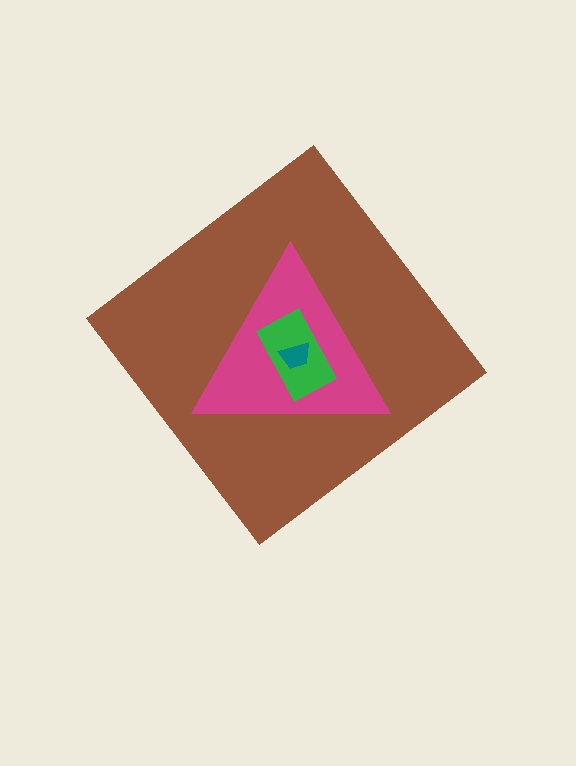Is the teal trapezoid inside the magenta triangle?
Yes.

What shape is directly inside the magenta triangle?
The green rectangle.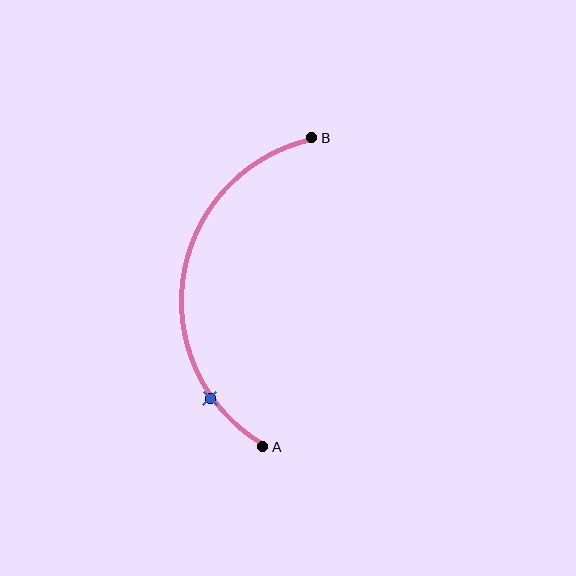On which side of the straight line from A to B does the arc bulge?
The arc bulges to the left of the straight line connecting A and B.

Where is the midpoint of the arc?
The arc midpoint is the point on the curve farthest from the straight line joining A and B. It sits to the left of that line.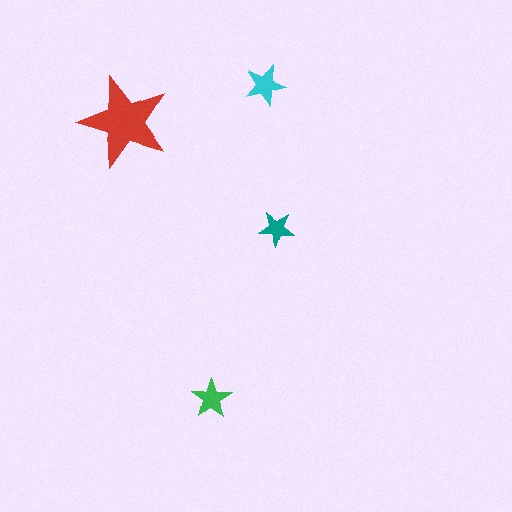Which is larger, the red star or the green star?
The red one.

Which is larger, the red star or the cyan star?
The red one.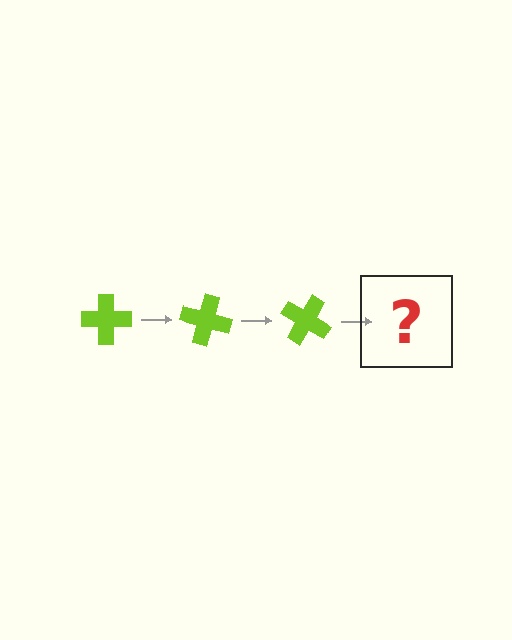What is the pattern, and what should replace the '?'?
The pattern is that the cross rotates 15 degrees each step. The '?' should be a lime cross rotated 45 degrees.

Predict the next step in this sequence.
The next step is a lime cross rotated 45 degrees.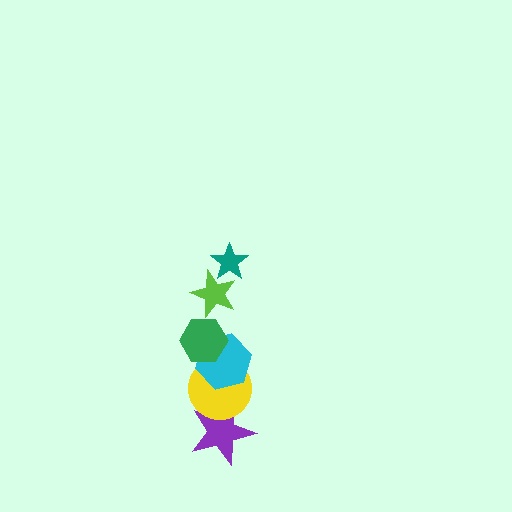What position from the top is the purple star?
The purple star is 6th from the top.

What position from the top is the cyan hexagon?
The cyan hexagon is 4th from the top.